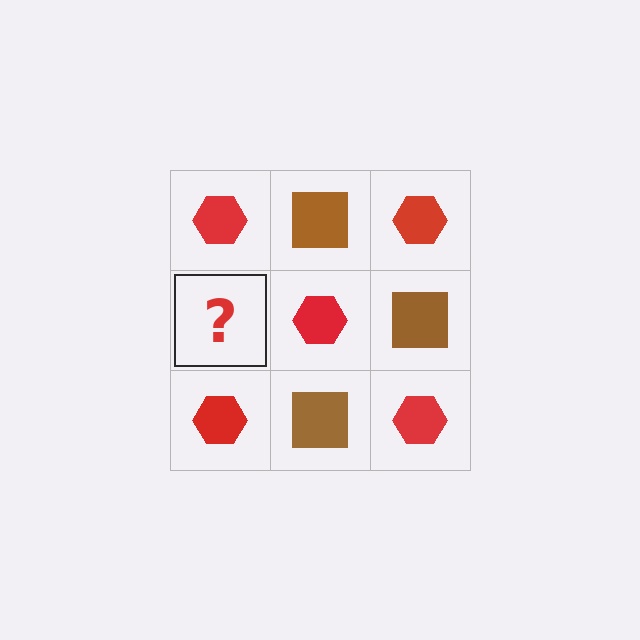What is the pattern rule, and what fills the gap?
The rule is that it alternates red hexagon and brown square in a checkerboard pattern. The gap should be filled with a brown square.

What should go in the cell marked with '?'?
The missing cell should contain a brown square.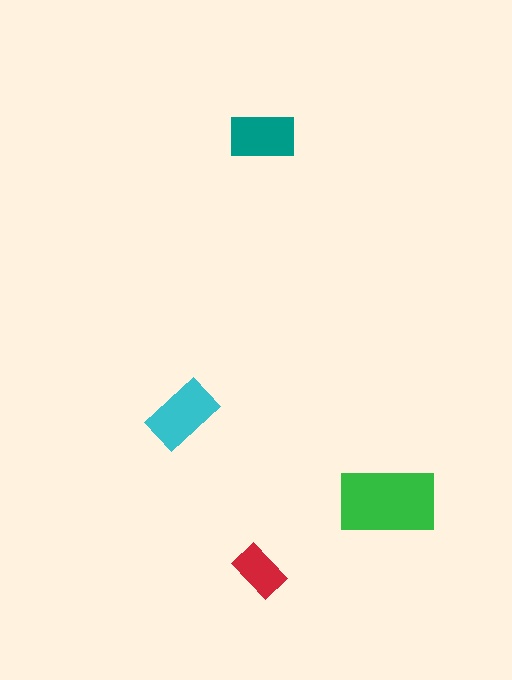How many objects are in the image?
There are 4 objects in the image.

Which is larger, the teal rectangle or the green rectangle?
The green one.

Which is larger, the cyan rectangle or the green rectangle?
The green one.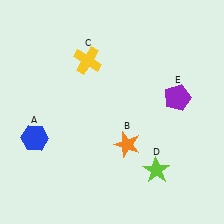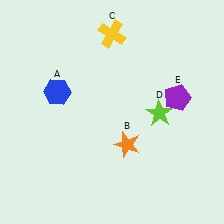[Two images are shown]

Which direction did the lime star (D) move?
The lime star (D) moved up.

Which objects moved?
The objects that moved are: the blue hexagon (A), the yellow cross (C), the lime star (D).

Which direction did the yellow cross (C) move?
The yellow cross (C) moved up.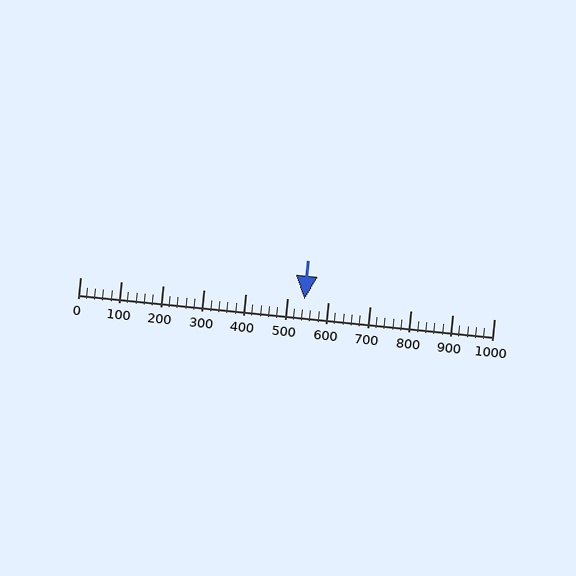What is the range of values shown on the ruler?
The ruler shows values from 0 to 1000.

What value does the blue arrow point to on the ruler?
The blue arrow points to approximately 541.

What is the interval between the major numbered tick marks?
The major tick marks are spaced 100 units apart.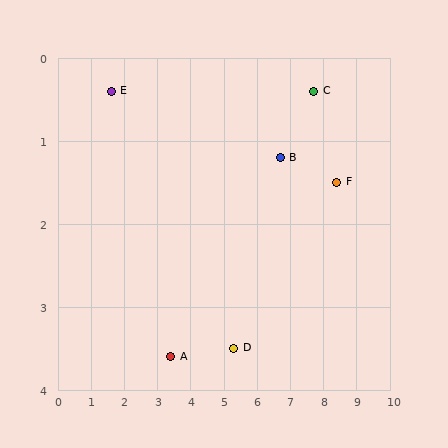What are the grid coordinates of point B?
Point B is at approximately (6.7, 1.2).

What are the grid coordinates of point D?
Point D is at approximately (5.3, 3.5).